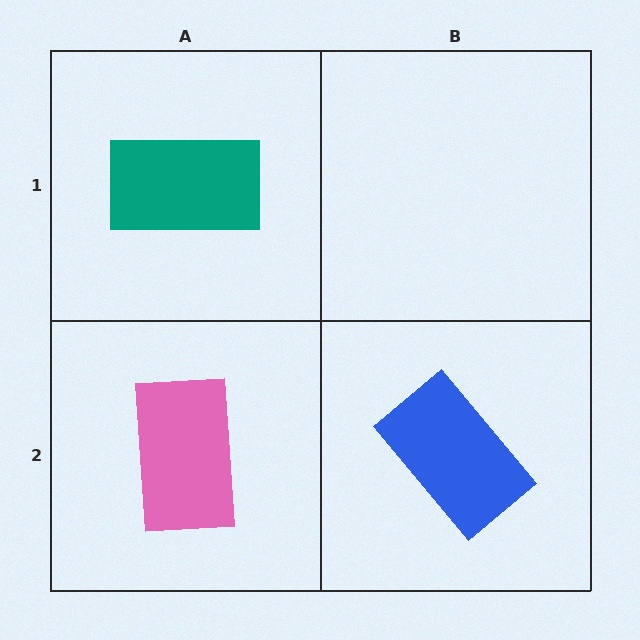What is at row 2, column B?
A blue rectangle.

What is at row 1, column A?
A teal rectangle.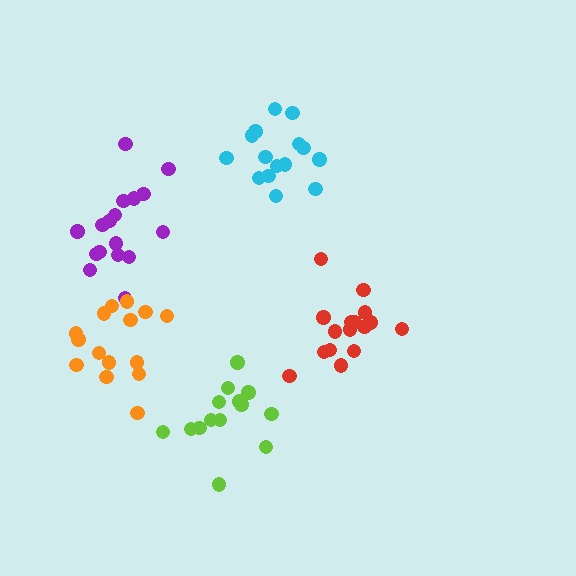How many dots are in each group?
Group 1: 17 dots, Group 2: 14 dots, Group 3: 15 dots, Group 4: 15 dots, Group 5: 16 dots (77 total).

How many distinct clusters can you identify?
There are 5 distinct clusters.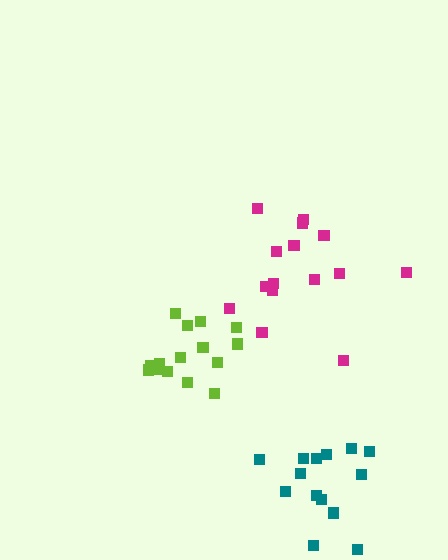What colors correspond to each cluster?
The clusters are colored: magenta, teal, lime.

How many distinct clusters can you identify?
There are 3 distinct clusters.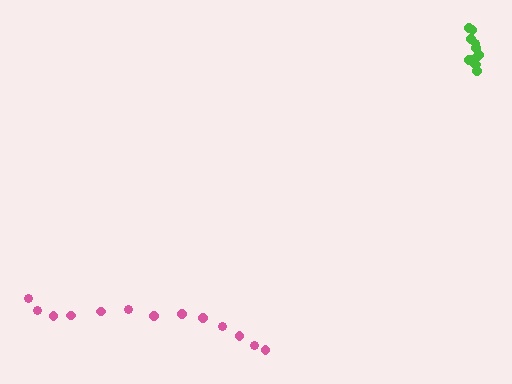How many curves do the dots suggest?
There are 2 distinct paths.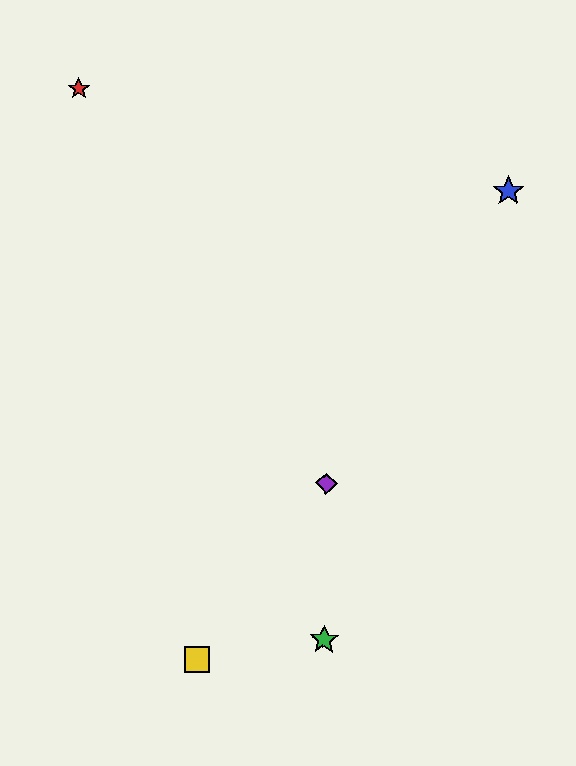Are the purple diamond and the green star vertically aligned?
Yes, both are at x≈326.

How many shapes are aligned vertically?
2 shapes (the green star, the purple diamond) are aligned vertically.